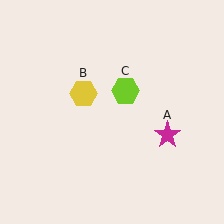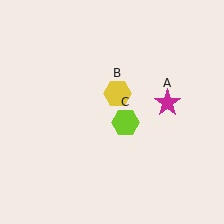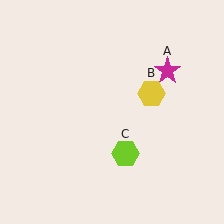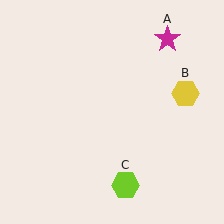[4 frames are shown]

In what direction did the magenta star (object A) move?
The magenta star (object A) moved up.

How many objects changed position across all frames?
3 objects changed position: magenta star (object A), yellow hexagon (object B), lime hexagon (object C).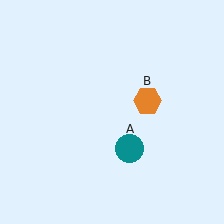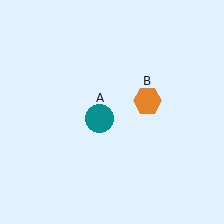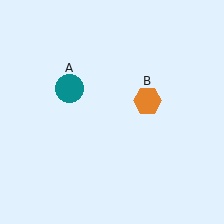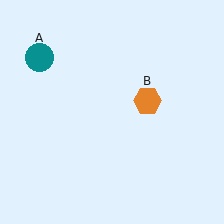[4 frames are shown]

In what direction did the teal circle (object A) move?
The teal circle (object A) moved up and to the left.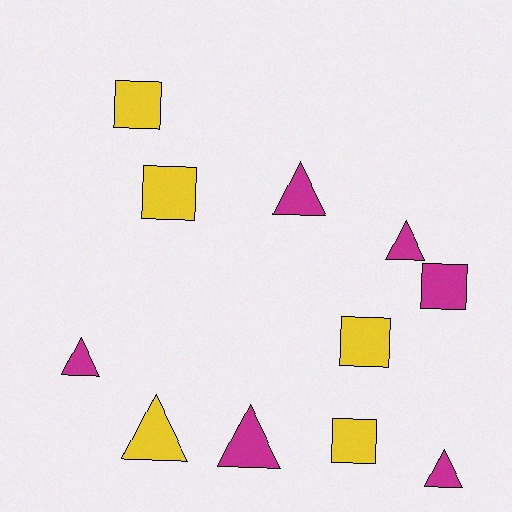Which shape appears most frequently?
Triangle, with 6 objects.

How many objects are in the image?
There are 11 objects.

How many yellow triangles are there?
There is 1 yellow triangle.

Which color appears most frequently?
Magenta, with 6 objects.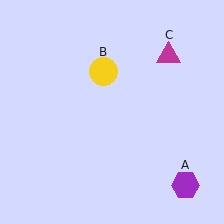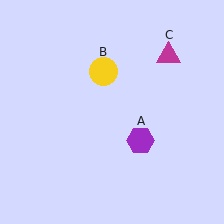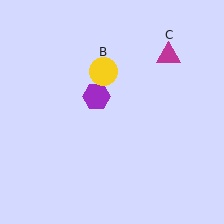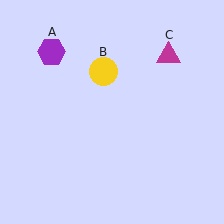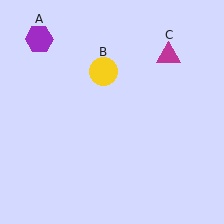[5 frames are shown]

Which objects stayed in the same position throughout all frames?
Yellow circle (object B) and magenta triangle (object C) remained stationary.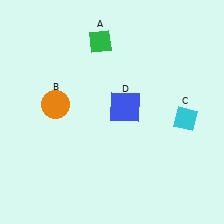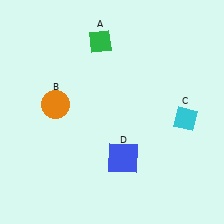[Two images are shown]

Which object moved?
The blue square (D) moved down.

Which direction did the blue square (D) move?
The blue square (D) moved down.